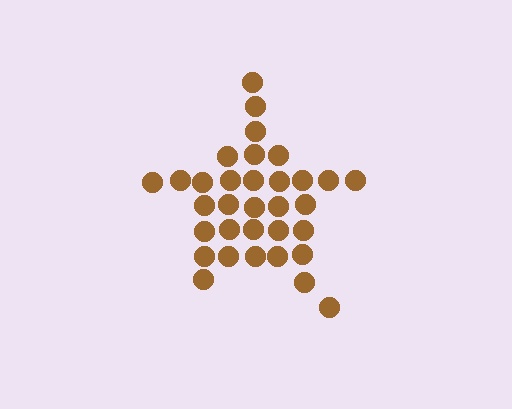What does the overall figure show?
The overall figure shows a star.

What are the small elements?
The small elements are circles.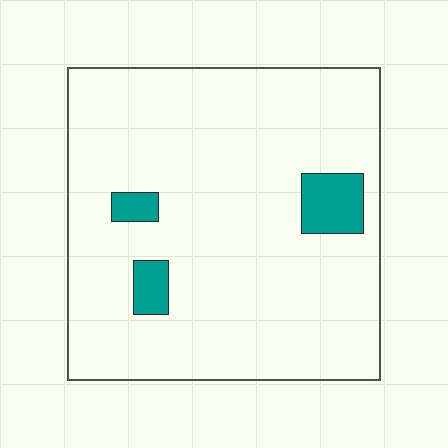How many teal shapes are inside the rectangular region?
3.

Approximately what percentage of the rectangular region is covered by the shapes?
Approximately 5%.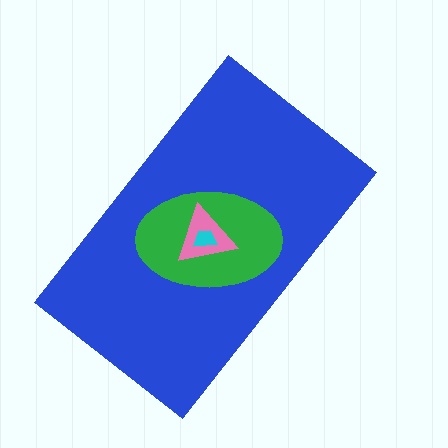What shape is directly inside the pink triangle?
The cyan trapezoid.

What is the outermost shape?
The blue rectangle.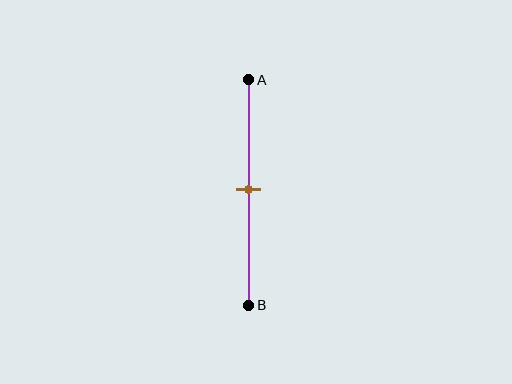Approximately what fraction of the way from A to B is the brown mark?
The brown mark is approximately 50% of the way from A to B.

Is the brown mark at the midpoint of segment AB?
Yes, the mark is approximately at the midpoint.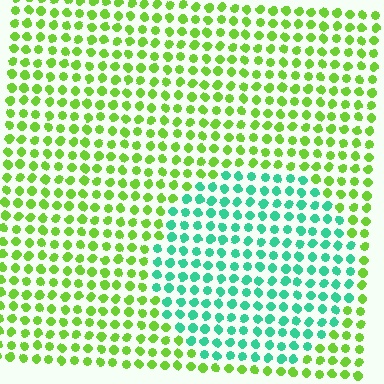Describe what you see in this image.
The image is filled with small lime elements in a uniform arrangement. A circle-shaped region is visible where the elements are tinted to a slightly different hue, forming a subtle color boundary.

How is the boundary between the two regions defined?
The boundary is defined purely by a slight shift in hue (about 59 degrees). Spacing, size, and orientation are identical on both sides.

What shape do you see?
I see a circle.